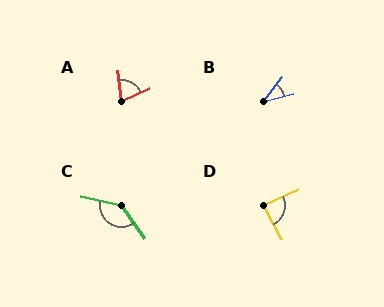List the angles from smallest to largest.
B (36°), A (71°), D (87°), C (137°).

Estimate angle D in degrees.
Approximately 87 degrees.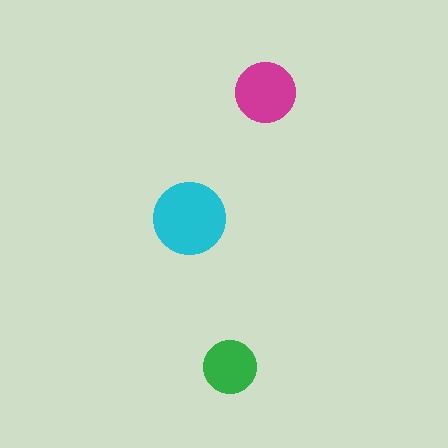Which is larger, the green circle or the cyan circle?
The cyan one.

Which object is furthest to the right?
The magenta circle is rightmost.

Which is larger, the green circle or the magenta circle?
The magenta one.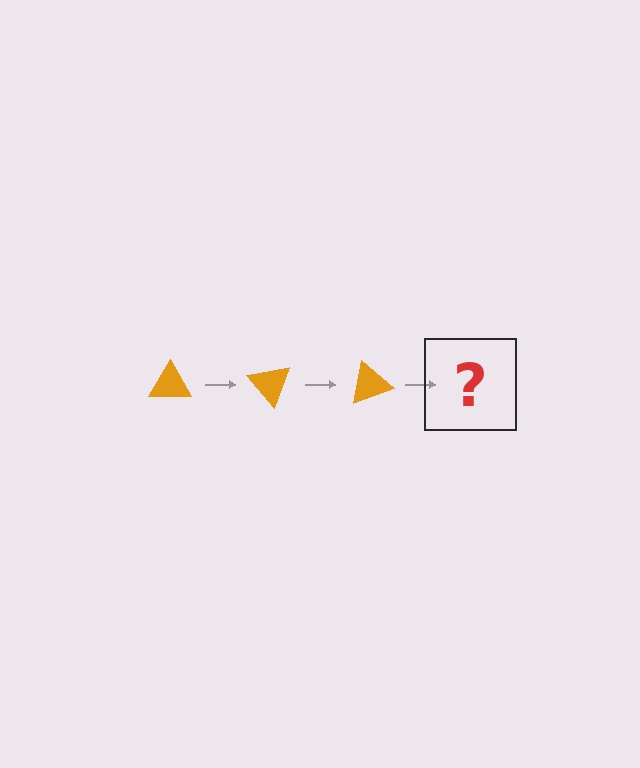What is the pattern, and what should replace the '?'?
The pattern is that the triangle rotates 50 degrees each step. The '?' should be an orange triangle rotated 150 degrees.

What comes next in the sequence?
The next element should be an orange triangle rotated 150 degrees.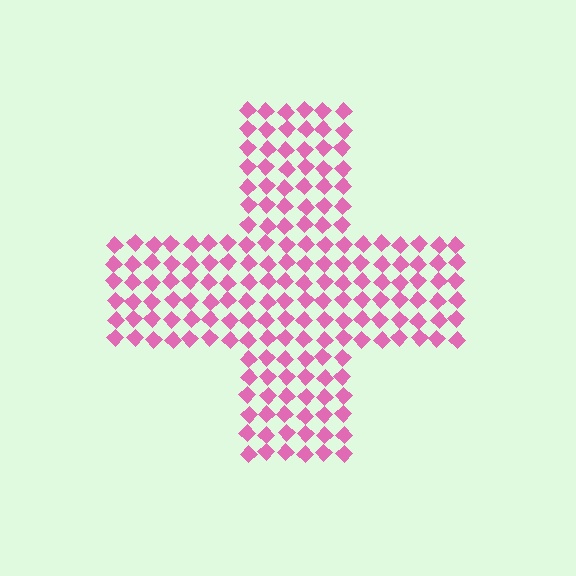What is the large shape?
The large shape is a cross.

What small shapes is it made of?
It is made of small diamonds.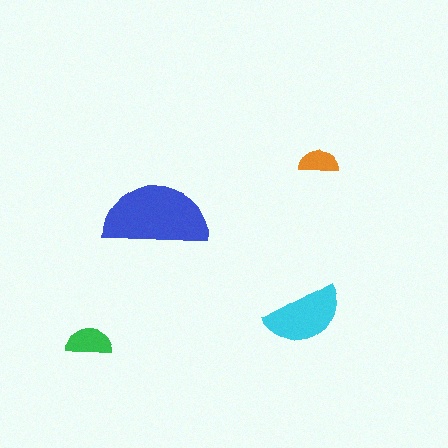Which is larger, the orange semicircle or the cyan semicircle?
The cyan one.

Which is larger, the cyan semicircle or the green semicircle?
The cyan one.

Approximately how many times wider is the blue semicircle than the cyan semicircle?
About 1.5 times wider.